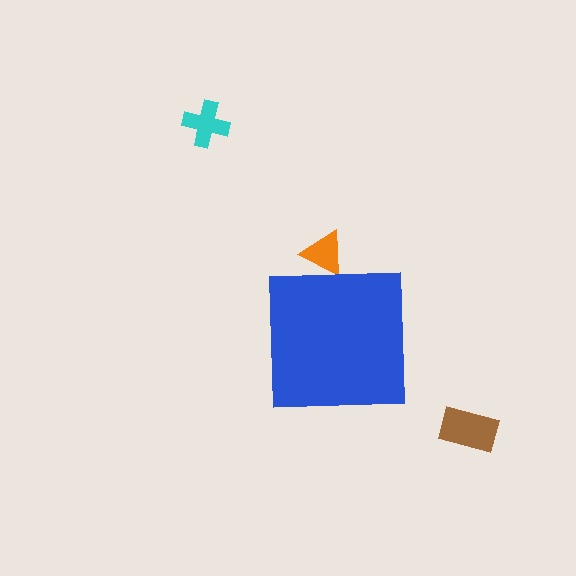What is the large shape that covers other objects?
A blue square.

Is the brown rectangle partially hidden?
No, the brown rectangle is fully visible.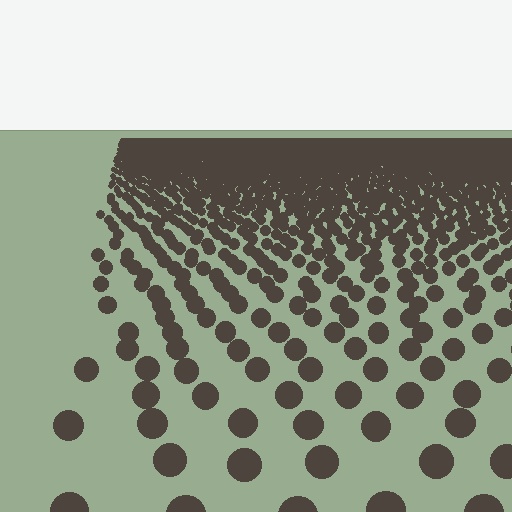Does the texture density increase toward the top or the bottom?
Density increases toward the top.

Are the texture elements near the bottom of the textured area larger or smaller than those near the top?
Larger. Near the bottom, elements are closer to the viewer and appear at a bigger on-screen size.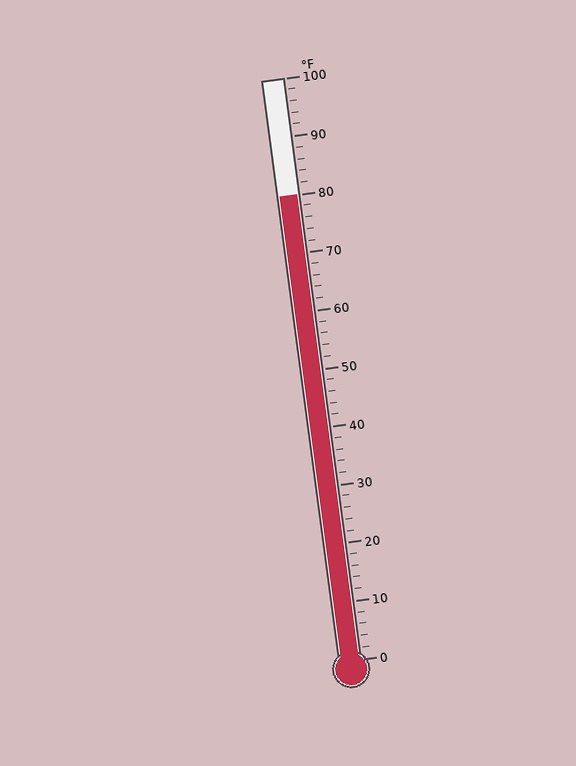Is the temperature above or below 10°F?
The temperature is above 10°F.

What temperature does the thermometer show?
The thermometer shows approximately 80°F.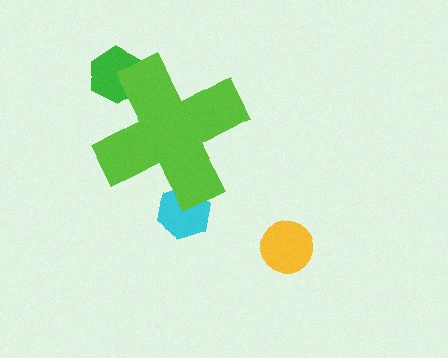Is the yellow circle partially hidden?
No, the yellow circle is fully visible.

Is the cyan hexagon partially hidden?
Yes, the cyan hexagon is partially hidden behind the lime cross.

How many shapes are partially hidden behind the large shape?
2 shapes are partially hidden.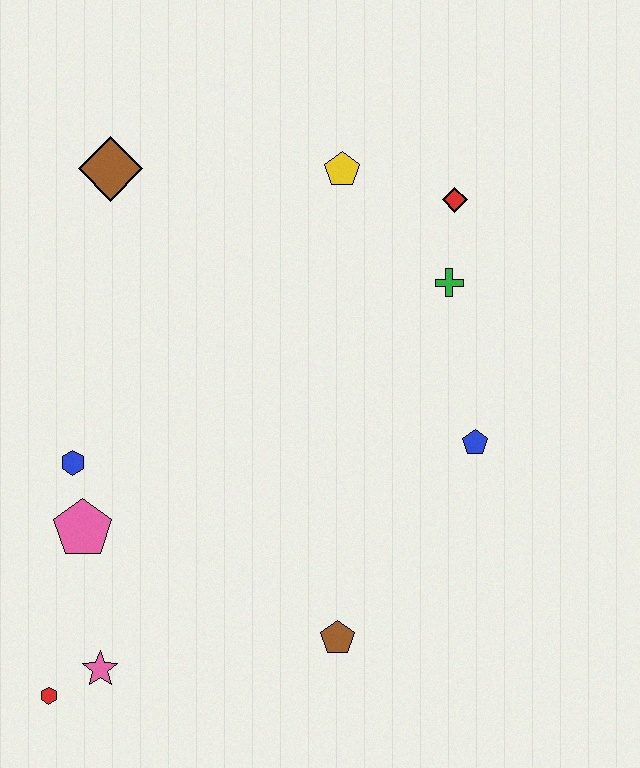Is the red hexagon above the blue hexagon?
No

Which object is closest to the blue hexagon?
The pink pentagon is closest to the blue hexagon.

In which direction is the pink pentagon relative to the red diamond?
The pink pentagon is to the left of the red diamond.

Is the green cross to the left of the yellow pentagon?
No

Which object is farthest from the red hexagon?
The red diamond is farthest from the red hexagon.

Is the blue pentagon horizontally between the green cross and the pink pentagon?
No